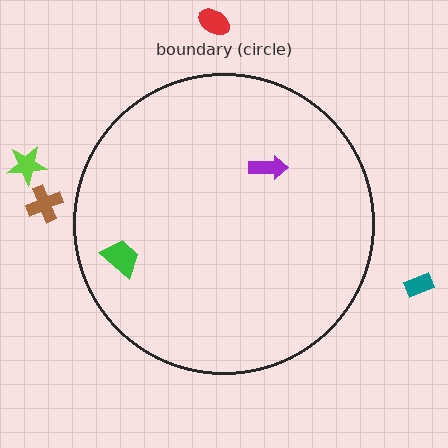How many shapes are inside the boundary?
2 inside, 4 outside.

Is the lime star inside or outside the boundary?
Outside.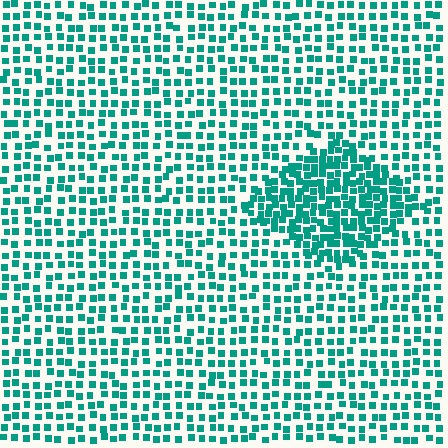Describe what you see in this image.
The image contains small teal elements arranged at two different densities. A diamond-shaped region is visible where the elements are more densely packed than the surrounding area.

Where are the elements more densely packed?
The elements are more densely packed inside the diamond boundary.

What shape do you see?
I see a diamond.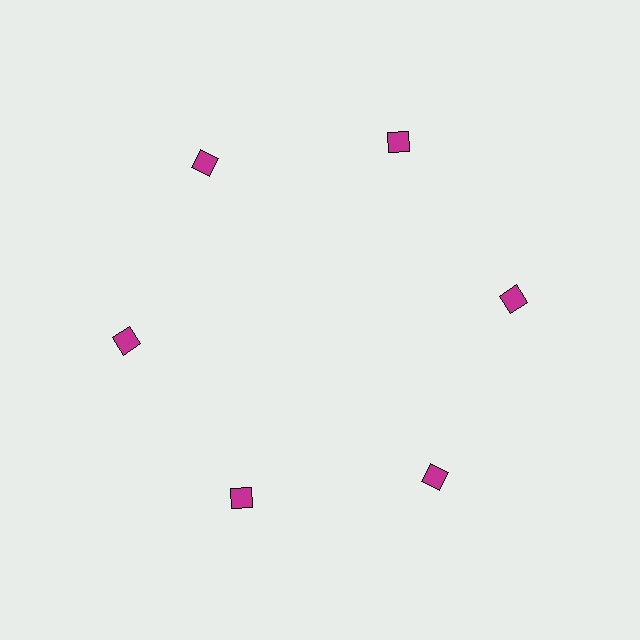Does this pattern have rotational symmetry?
Yes, this pattern has 6-fold rotational symmetry. It looks the same after rotating 60 degrees around the center.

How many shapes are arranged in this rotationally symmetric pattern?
There are 6 shapes, arranged in 6 groups of 1.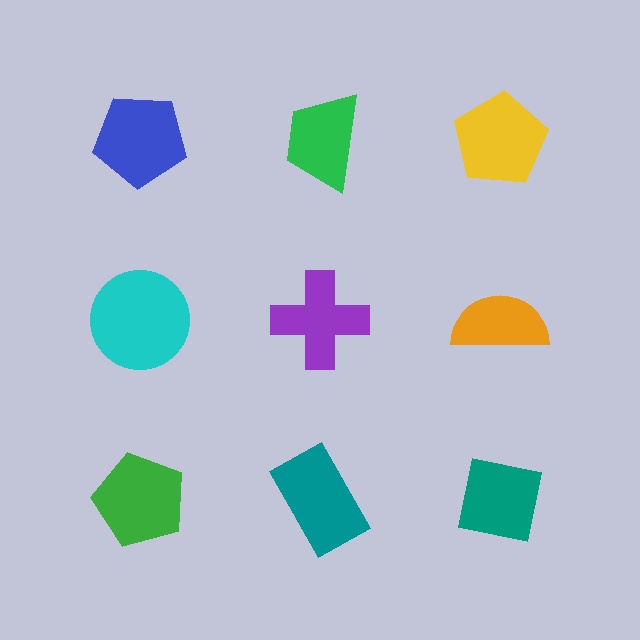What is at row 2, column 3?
An orange semicircle.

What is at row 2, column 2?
A purple cross.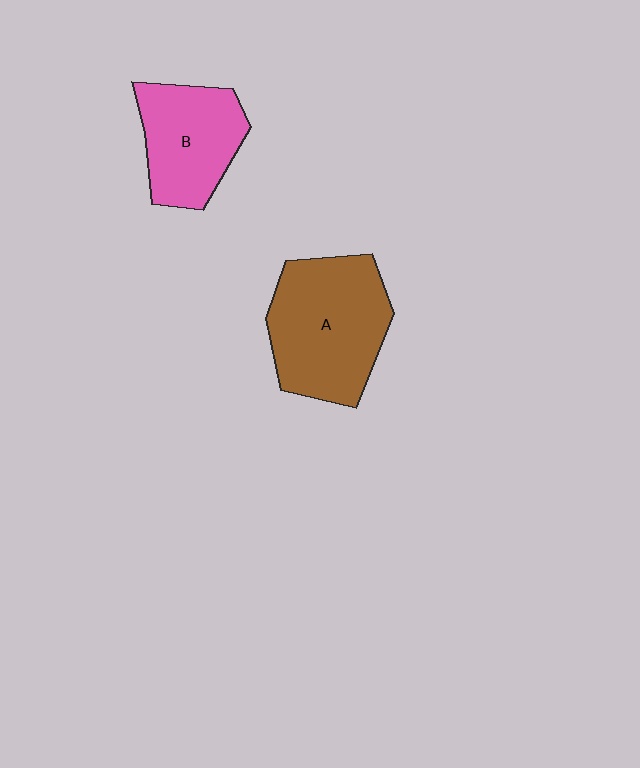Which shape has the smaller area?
Shape B (pink).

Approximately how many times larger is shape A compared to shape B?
Approximately 1.4 times.